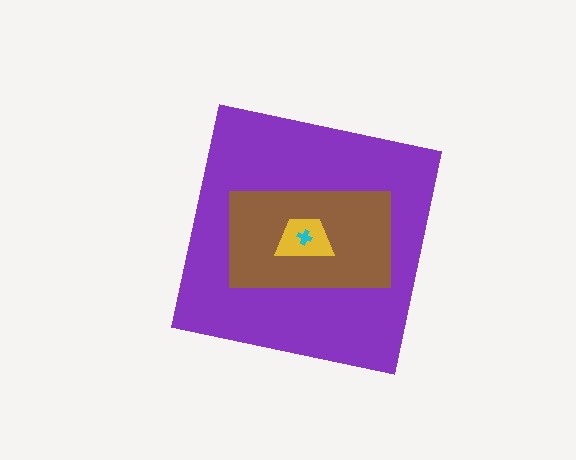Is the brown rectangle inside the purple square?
Yes.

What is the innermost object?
The cyan cross.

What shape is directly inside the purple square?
The brown rectangle.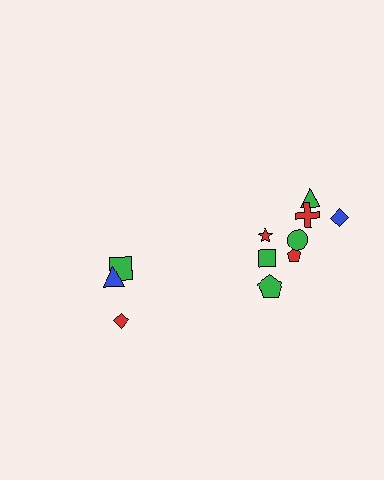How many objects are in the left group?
There are 3 objects.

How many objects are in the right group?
There are 8 objects.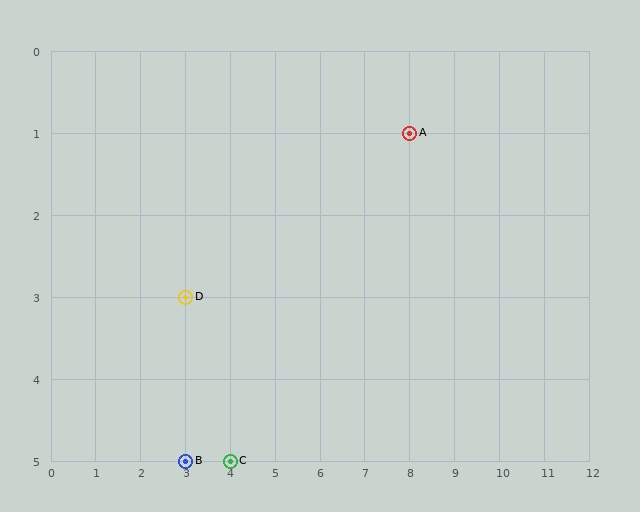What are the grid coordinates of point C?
Point C is at grid coordinates (4, 5).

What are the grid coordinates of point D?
Point D is at grid coordinates (3, 3).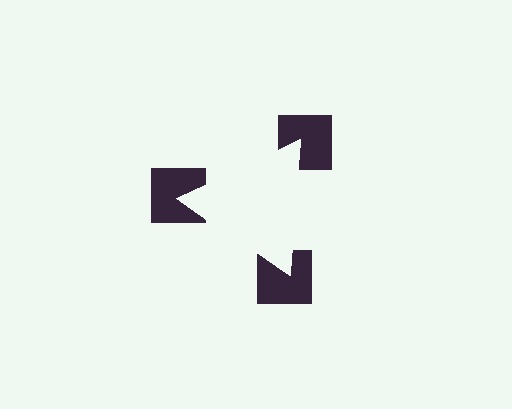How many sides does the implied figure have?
3 sides.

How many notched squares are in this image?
There are 3 — one at each vertex of the illusory triangle.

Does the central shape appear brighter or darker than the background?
It typically appears slightly brighter than the background, even though no actual brightness change is drawn.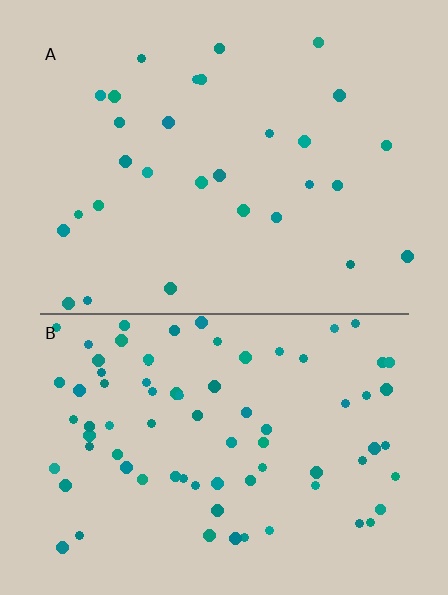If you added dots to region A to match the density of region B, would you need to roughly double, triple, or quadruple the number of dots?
Approximately triple.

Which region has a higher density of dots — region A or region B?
B (the bottom).